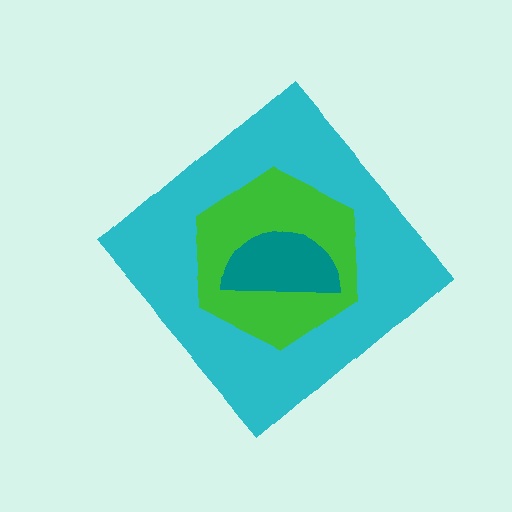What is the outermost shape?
The cyan diamond.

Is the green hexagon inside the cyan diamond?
Yes.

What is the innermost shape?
The teal semicircle.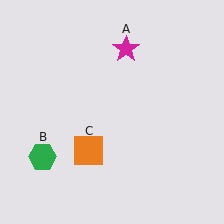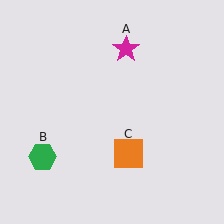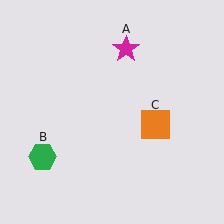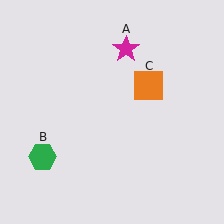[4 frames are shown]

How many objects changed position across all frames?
1 object changed position: orange square (object C).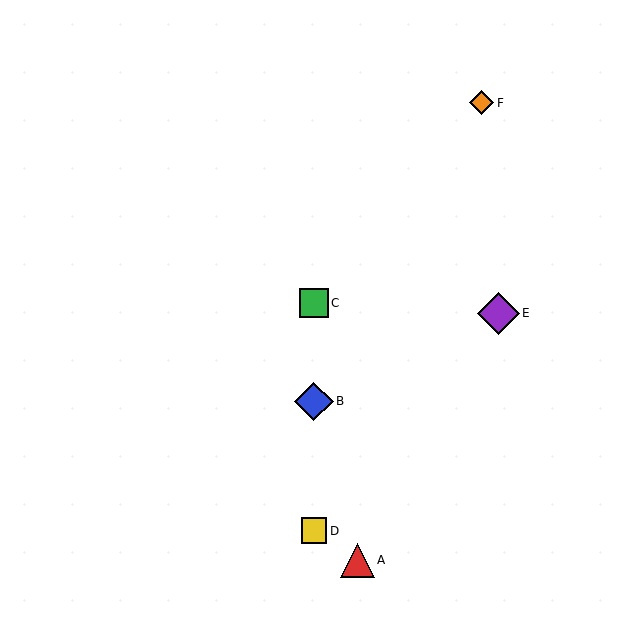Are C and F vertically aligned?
No, C is at x≈314 and F is at x≈482.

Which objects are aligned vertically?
Objects B, C, D are aligned vertically.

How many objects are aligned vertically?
3 objects (B, C, D) are aligned vertically.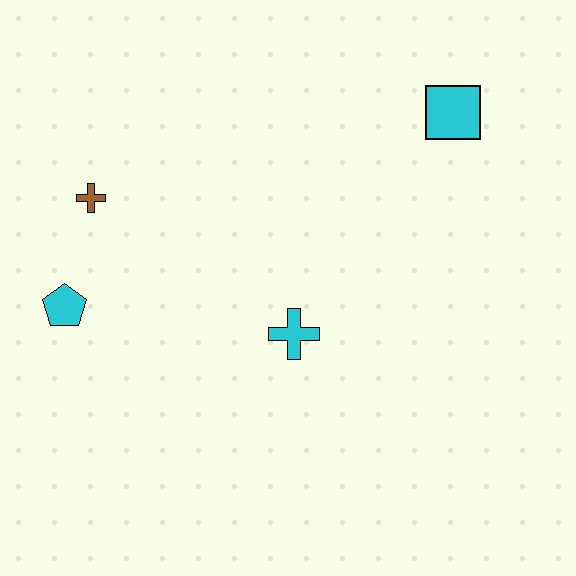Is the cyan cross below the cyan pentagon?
Yes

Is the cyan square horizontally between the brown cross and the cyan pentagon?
No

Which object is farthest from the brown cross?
The cyan square is farthest from the brown cross.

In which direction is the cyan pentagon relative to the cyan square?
The cyan pentagon is to the left of the cyan square.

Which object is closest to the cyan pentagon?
The brown cross is closest to the cyan pentagon.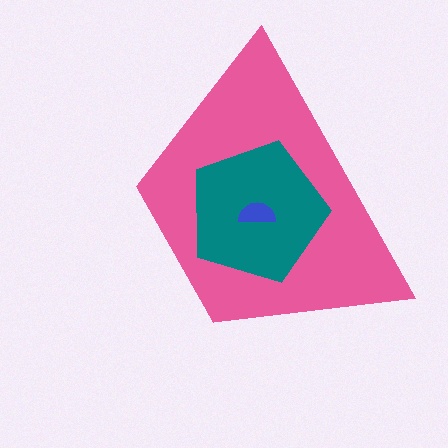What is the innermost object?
The blue semicircle.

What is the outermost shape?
The pink trapezoid.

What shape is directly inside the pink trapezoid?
The teal pentagon.